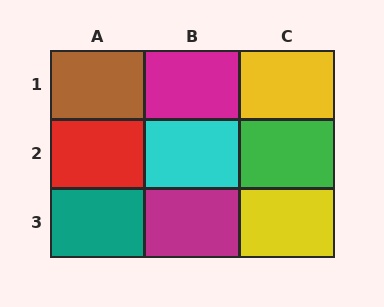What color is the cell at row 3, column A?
Teal.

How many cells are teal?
1 cell is teal.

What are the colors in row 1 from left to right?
Brown, magenta, yellow.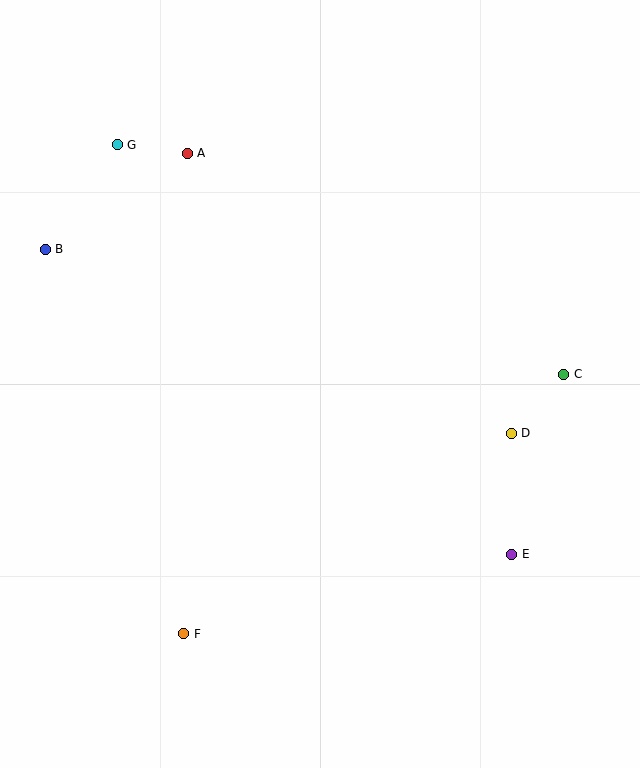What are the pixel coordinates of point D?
Point D is at (511, 433).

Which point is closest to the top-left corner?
Point G is closest to the top-left corner.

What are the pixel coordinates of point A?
Point A is at (187, 153).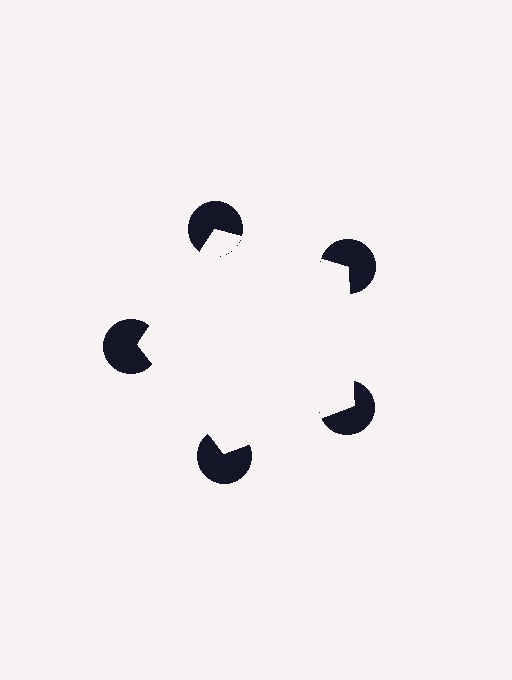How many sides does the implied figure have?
5 sides.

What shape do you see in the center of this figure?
An illusory pentagon — its edges are inferred from the aligned wedge cuts in the pac-man discs, not physically drawn.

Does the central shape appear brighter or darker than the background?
It typically appears slightly brighter than the background, even though no actual brightness change is drawn.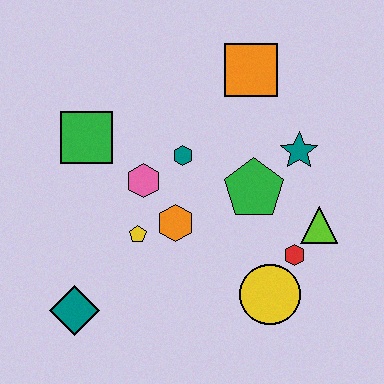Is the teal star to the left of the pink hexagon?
No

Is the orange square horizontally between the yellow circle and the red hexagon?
No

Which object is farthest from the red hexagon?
The green square is farthest from the red hexagon.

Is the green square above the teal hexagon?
Yes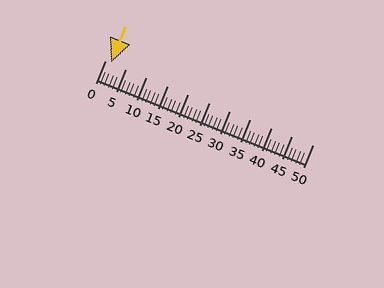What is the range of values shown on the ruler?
The ruler shows values from 0 to 50.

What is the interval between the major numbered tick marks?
The major tick marks are spaced 5 units apart.